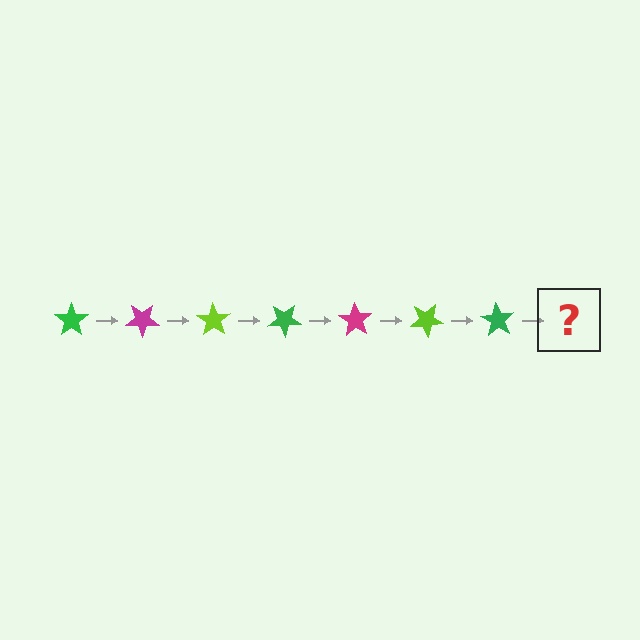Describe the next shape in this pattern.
It should be a magenta star, rotated 245 degrees from the start.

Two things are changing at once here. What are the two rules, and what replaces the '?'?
The two rules are that it rotates 35 degrees each step and the color cycles through green, magenta, and lime. The '?' should be a magenta star, rotated 245 degrees from the start.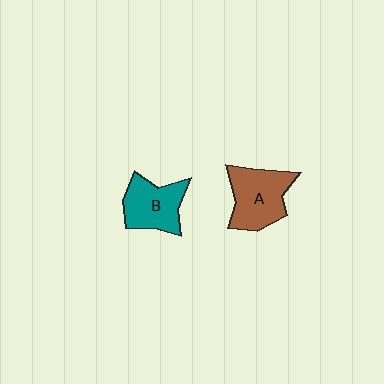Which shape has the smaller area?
Shape B (teal).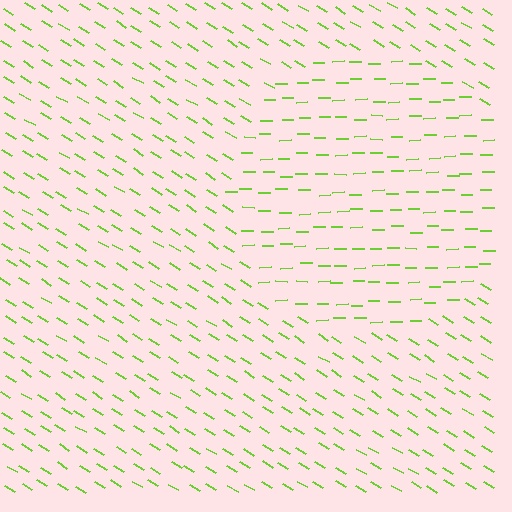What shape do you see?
I see a circle.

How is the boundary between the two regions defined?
The boundary is defined purely by a change in line orientation (approximately 33 degrees difference). All lines are the same color and thickness.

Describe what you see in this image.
The image is filled with small lime line segments. A circle region in the image has lines oriented differently from the surrounding lines, creating a visible texture boundary.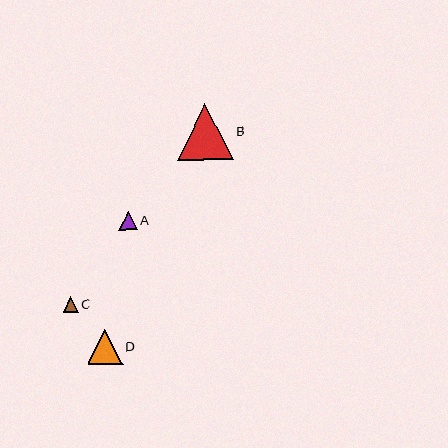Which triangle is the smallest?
Triangle C is the smallest with a size of approximately 15 pixels.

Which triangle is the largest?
Triangle B is the largest with a size of approximately 56 pixels.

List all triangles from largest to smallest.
From largest to smallest: B, D, A, C.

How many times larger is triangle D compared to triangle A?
Triangle D is approximately 1.9 times the size of triangle A.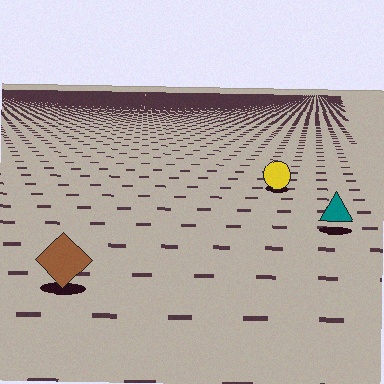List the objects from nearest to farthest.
From nearest to farthest: the brown diamond, the teal triangle, the yellow circle.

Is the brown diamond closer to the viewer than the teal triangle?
Yes. The brown diamond is closer — you can tell from the texture gradient: the ground texture is coarser near it.